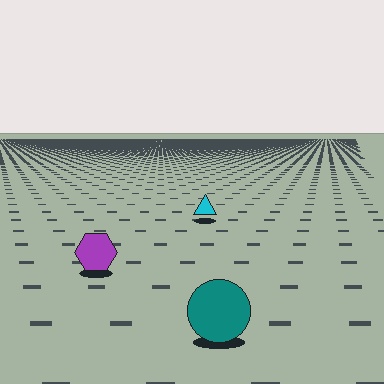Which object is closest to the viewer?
The teal circle is closest. The texture marks near it are larger and more spread out.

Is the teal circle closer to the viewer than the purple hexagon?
Yes. The teal circle is closer — you can tell from the texture gradient: the ground texture is coarser near it.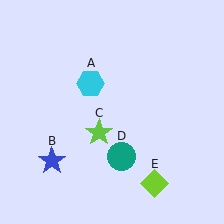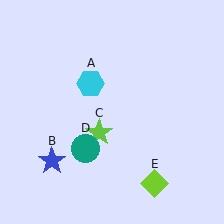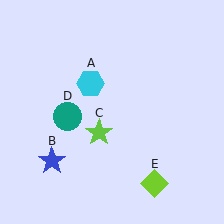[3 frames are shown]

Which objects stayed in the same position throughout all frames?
Cyan hexagon (object A) and blue star (object B) and lime star (object C) and lime diamond (object E) remained stationary.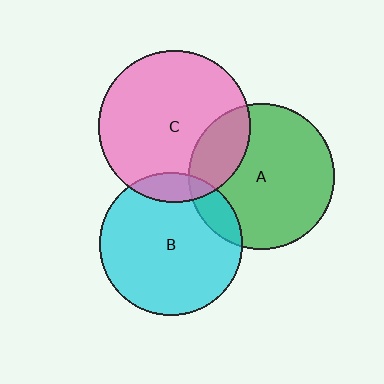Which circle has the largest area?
Circle C (pink).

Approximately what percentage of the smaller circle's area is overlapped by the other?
Approximately 10%.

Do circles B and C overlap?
Yes.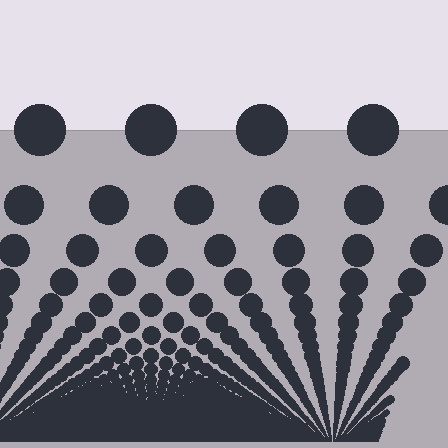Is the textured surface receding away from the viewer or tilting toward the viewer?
The surface appears to tilt toward the viewer. Texture elements get larger and sparser toward the top.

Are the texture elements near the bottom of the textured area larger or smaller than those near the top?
Smaller. The gradient is inverted — elements near the bottom are smaller and denser.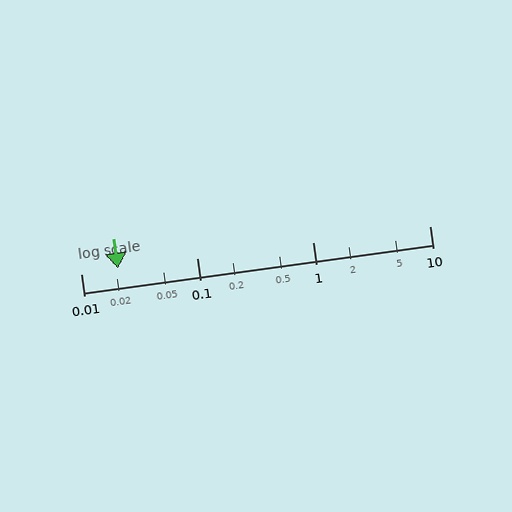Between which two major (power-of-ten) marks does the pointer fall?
The pointer is between 0.01 and 0.1.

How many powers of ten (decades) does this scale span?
The scale spans 3 decades, from 0.01 to 10.